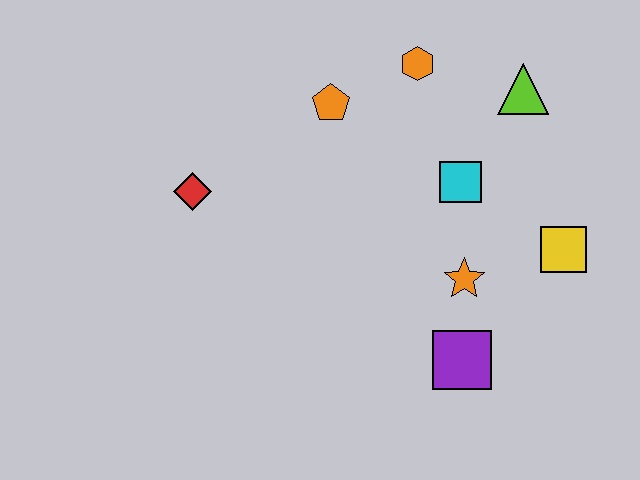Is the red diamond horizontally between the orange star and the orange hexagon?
No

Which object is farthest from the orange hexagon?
The purple square is farthest from the orange hexagon.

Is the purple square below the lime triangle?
Yes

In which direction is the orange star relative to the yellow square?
The orange star is to the left of the yellow square.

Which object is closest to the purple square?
The orange star is closest to the purple square.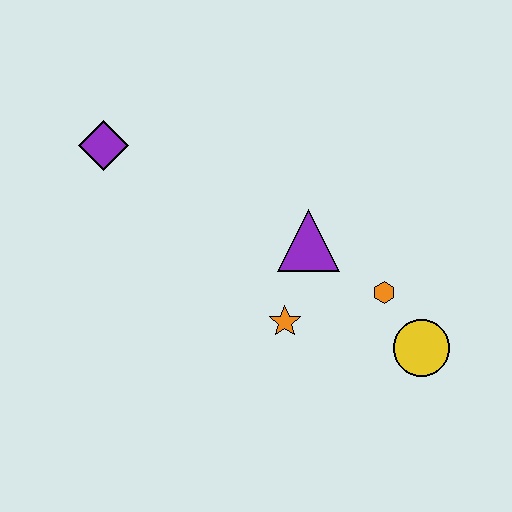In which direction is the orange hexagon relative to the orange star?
The orange hexagon is to the right of the orange star.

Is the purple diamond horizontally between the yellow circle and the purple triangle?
No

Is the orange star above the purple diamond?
No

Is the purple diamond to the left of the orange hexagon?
Yes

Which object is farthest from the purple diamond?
The yellow circle is farthest from the purple diamond.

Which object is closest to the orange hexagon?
The yellow circle is closest to the orange hexagon.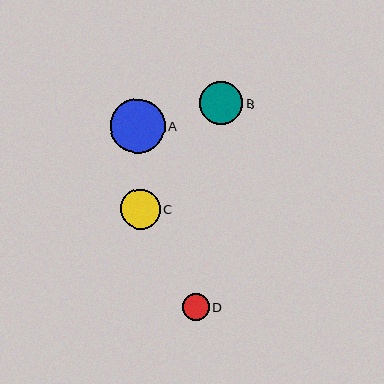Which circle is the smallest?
Circle D is the smallest with a size of approximately 26 pixels.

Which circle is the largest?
Circle A is the largest with a size of approximately 54 pixels.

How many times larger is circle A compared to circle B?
Circle A is approximately 1.3 times the size of circle B.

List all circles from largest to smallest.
From largest to smallest: A, B, C, D.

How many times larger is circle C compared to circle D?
Circle C is approximately 1.5 times the size of circle D.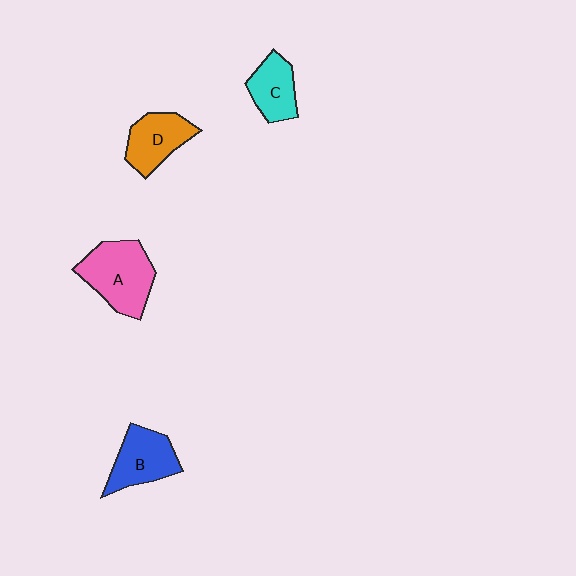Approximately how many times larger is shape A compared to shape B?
Approximately 1.3 times.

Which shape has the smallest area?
Shape C (cyan).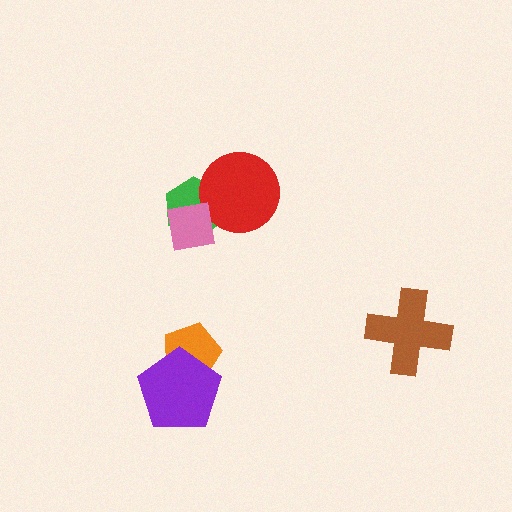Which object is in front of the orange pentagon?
The purple pentagon is in front of the orange pentagon.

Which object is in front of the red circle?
The pink square is in front of the red circle.